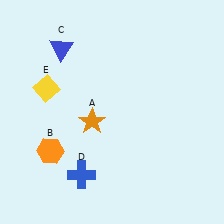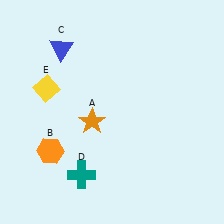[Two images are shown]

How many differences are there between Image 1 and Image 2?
There is 1 difference between the two images.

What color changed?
The cross (D) changed from blue in Image 1 to teal in Image 2.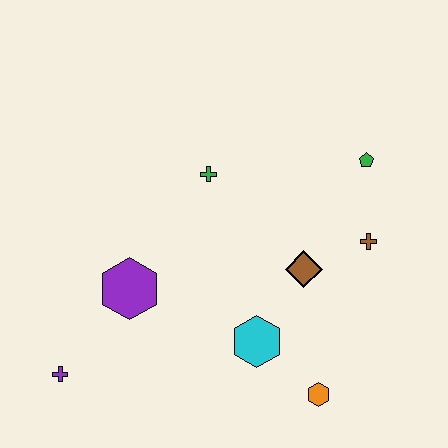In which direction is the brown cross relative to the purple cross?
The brown cross is to the right of the purple cross.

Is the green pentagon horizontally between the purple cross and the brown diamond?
No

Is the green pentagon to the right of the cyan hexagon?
Yes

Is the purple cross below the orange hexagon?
No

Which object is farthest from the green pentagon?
The purple cross is farthest from the green pentagon.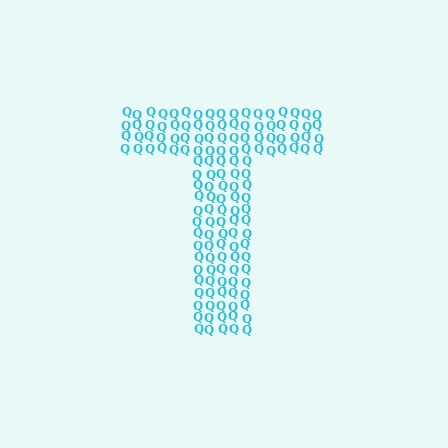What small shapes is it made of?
It is made of small letter Q's.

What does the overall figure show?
The overall figure shows the letter T.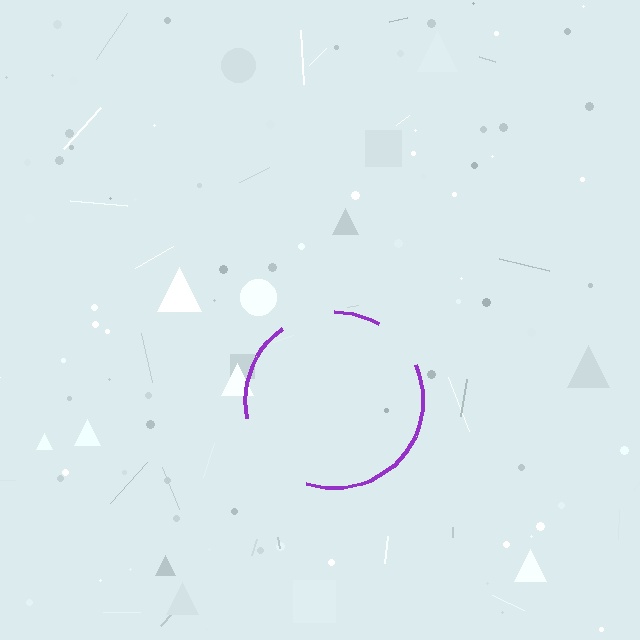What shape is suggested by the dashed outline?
The dashed outline suggests a circle.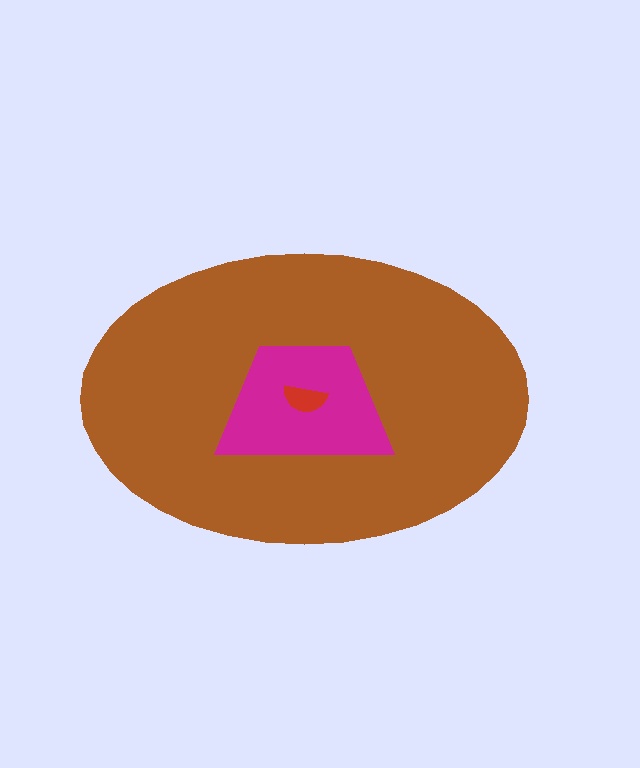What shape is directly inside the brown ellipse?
The magenta trapezoid.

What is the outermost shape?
The brown ellipse.